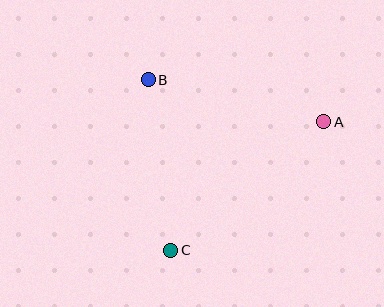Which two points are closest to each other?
Points B and C are closest to each other.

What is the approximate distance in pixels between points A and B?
The distance between A and B is approximately 180 pixels.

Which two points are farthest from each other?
Points A and C are farthest from each other.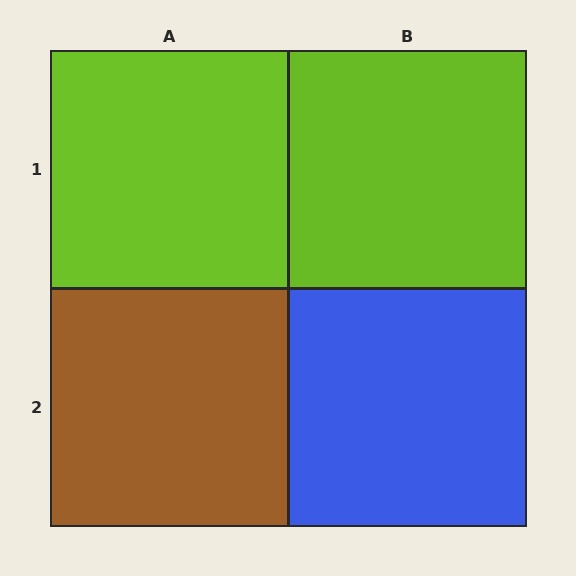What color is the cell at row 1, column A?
Lime.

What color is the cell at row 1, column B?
Lime.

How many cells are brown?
1 cell is brown.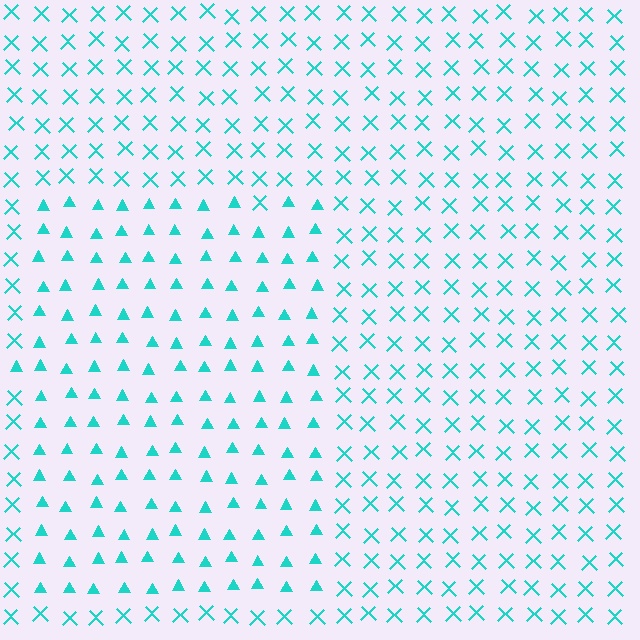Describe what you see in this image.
The image is filled with small cyan elements arranged in a uniform grid. A rectangle-shaped region contains triangles, while the surrounding area contains X marks. The boundary is defined purely by the change in element shape.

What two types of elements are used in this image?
The image uses triangles inside the rectangle region and X marks outside it.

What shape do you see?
I see a rectangle.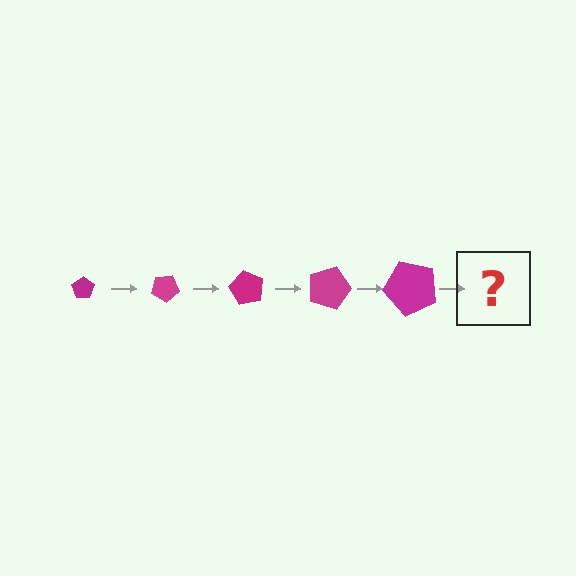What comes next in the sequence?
The next element should be a pentagon, larger than the previous one and rotated 150 degrees from the start.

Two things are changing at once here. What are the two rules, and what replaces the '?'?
The two rules are that the pentagon grows larger each step and it rotates 30 degrees each step. The '?' should be a pentagon, larger than the previous one and rotated 150 degrees from the start.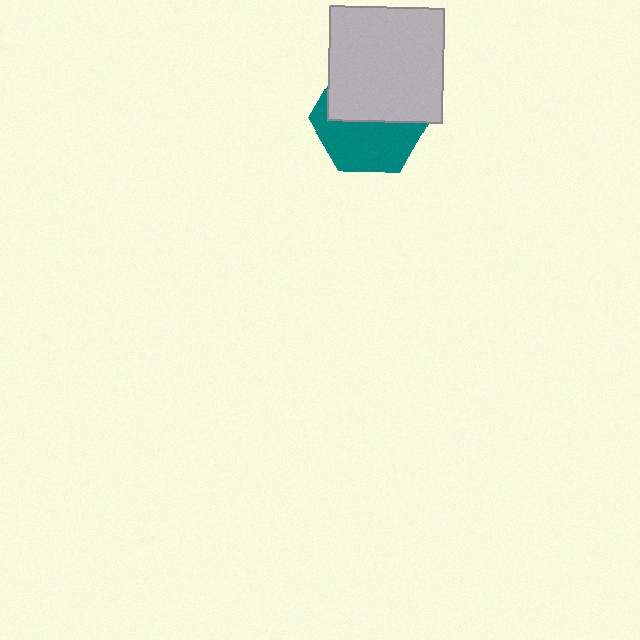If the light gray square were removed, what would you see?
You would see the complete teal hexagon.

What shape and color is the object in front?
The object in front is a light gray square.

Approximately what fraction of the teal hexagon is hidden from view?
Roughly 51% of the teal hexagon is hidden behind the light gray square.